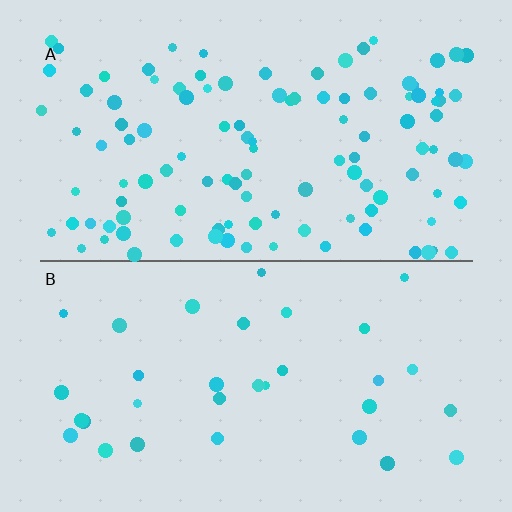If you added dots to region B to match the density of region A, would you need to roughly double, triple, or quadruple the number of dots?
Approximately triple.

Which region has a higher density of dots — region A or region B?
A (the top).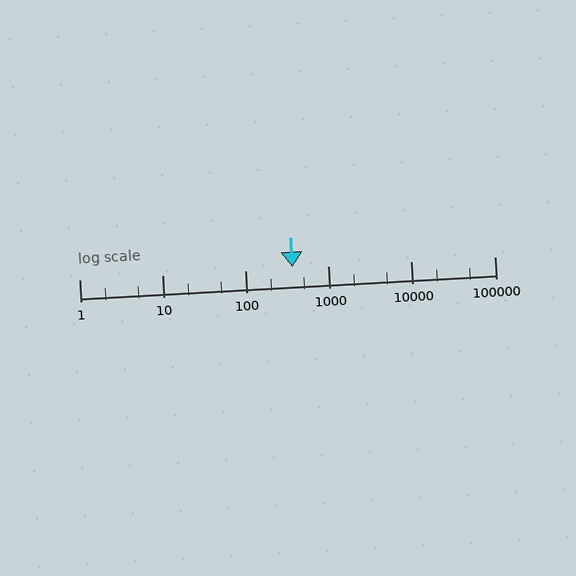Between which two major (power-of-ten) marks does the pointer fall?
The pointer is between 100 and 1000.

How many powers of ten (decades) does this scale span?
The scale spans 5 decades, from 1 to 100000.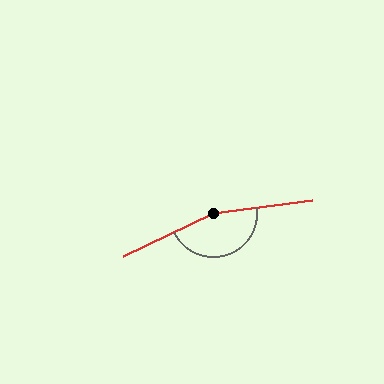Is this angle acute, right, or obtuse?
It is obtuse.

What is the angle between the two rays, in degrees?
Approximately 163 degrees.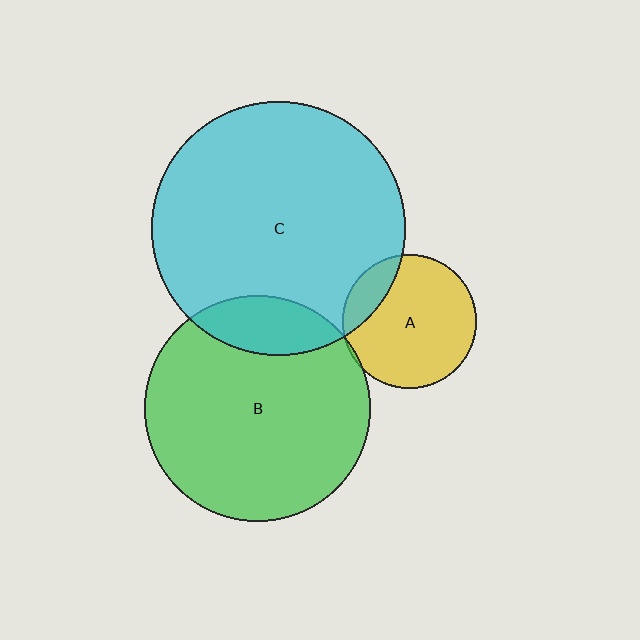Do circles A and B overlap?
Yes.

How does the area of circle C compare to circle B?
Approximately 1.3 times.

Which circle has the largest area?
Circle C (cyan).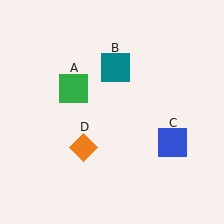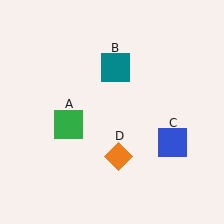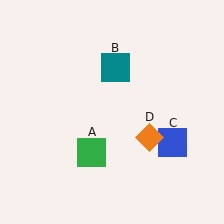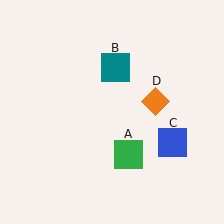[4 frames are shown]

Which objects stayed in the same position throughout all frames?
Teal square (object B) and blue square (object C) remained stationary.